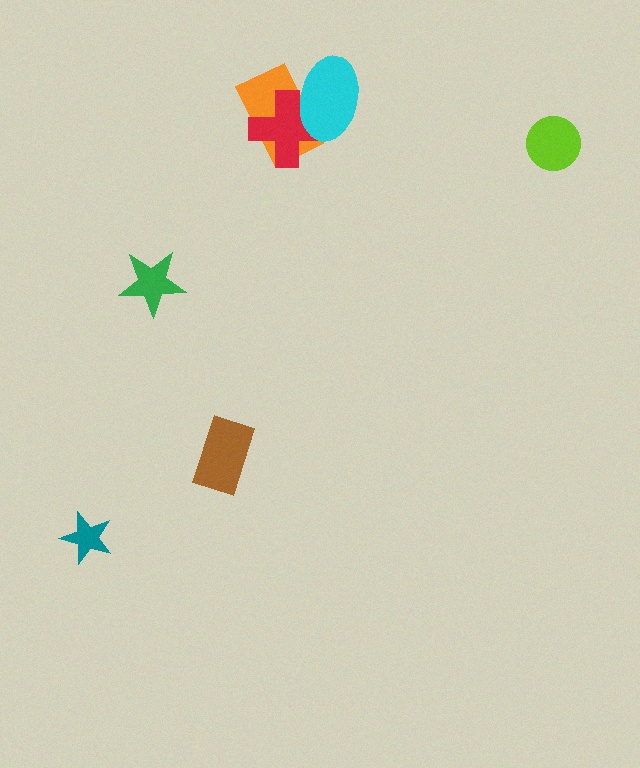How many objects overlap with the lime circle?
0 objects overlap with the lime circle.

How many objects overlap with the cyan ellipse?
2 objects overlap with the cyan ellipse.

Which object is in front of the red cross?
The cyan ellipse is in front of the red cross.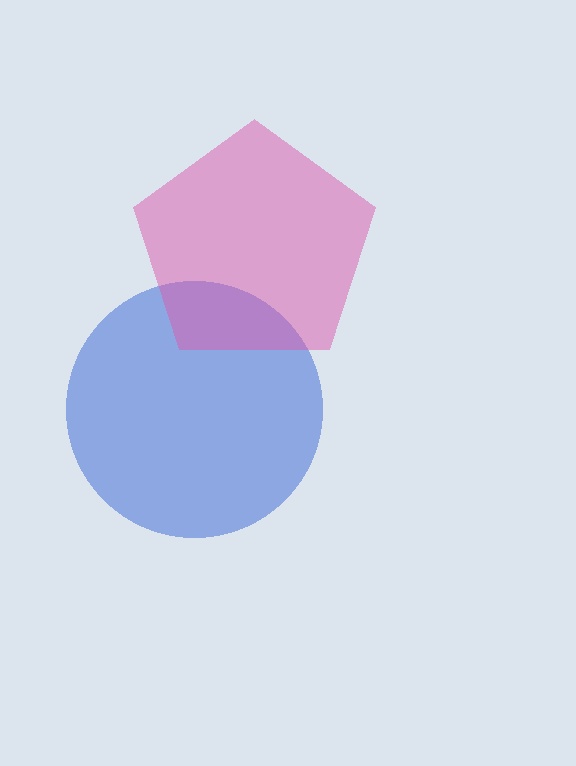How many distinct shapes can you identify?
There are 2 distinct shapes: a blue circle, a pink pentagon.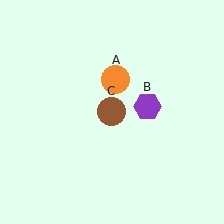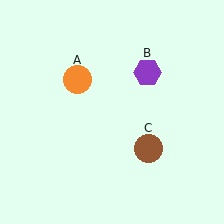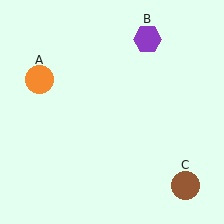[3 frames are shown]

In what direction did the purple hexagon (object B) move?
The purple hexagon (object B) moved up.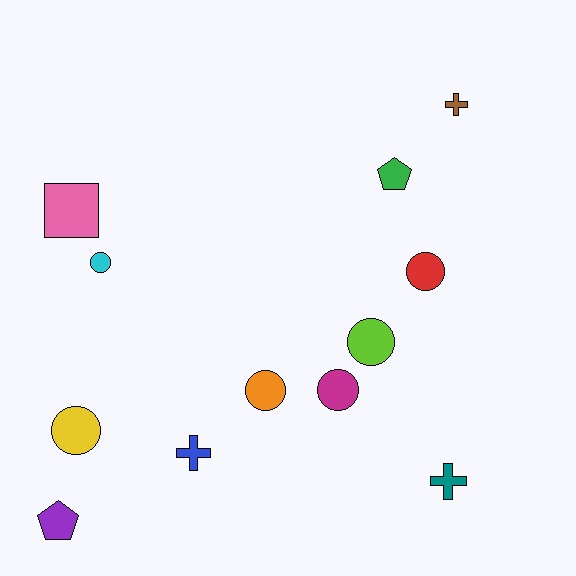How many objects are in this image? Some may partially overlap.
There are 12 objects.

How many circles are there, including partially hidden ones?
There are 6 circles.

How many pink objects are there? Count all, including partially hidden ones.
There is 1 pink object.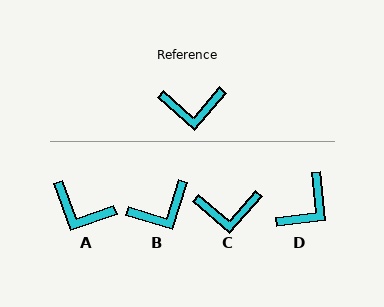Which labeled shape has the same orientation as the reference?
C.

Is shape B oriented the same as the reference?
No, it is off by about 24 degrees.